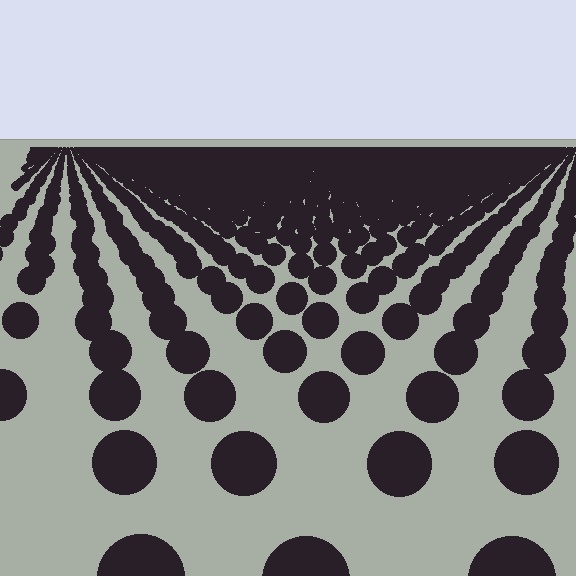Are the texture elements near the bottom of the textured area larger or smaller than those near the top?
Larger. Near the bottom, elements are closer to the viewer and appear at a bigger on-screen size.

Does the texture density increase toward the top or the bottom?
Density increases toward the top.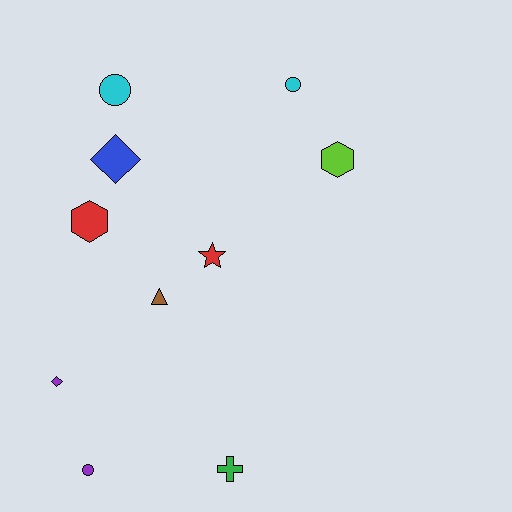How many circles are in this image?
There are 3 circles.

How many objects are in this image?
There are 10 objects.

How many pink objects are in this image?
There are no pink objects.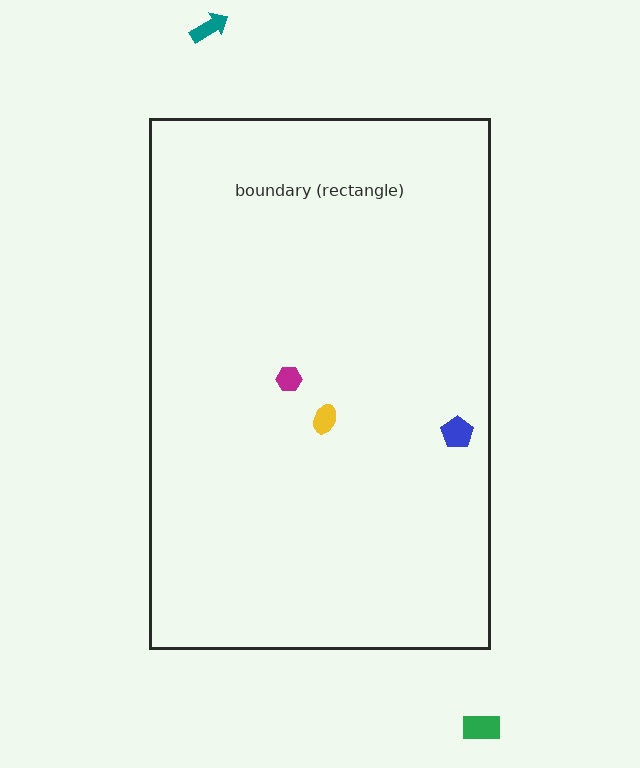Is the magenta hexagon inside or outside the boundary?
Inside.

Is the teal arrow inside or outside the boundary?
Outside.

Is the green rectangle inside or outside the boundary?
Outside.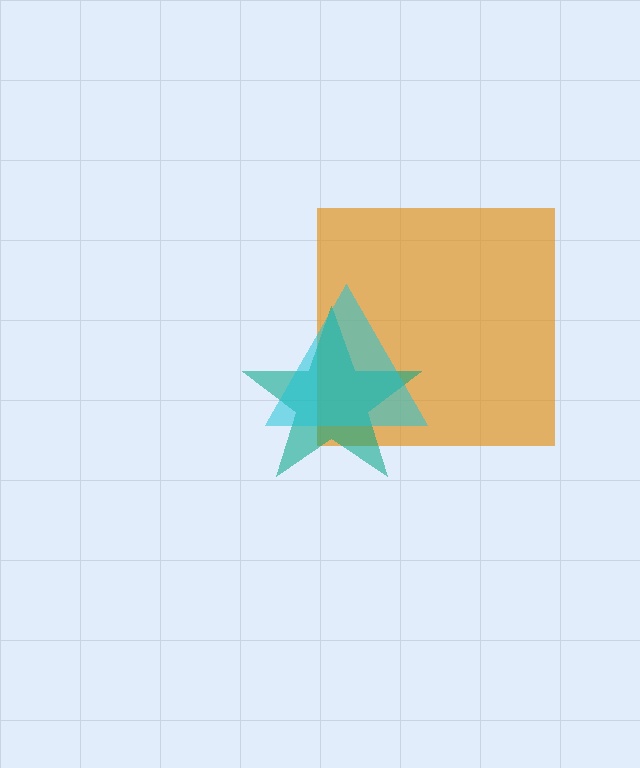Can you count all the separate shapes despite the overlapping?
Yes, there are 3 separate shapes.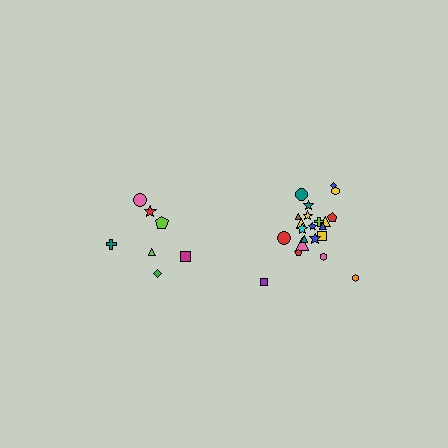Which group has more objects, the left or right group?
The right group.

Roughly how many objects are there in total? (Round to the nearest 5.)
Roughly 30 objects in total.